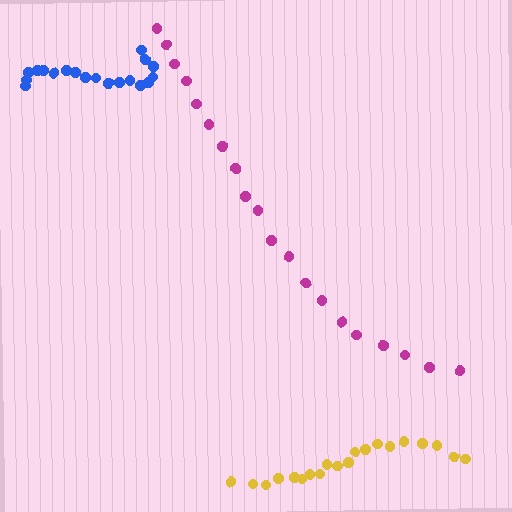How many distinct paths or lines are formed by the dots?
There are 3 distinct paths.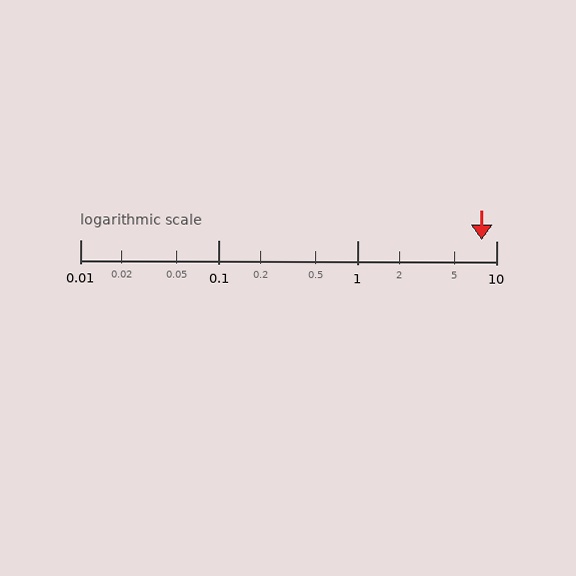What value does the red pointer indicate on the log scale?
The pointer indicates approximately 7.8.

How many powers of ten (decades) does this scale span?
The scale spans 3 decades, from 0.01 to 10.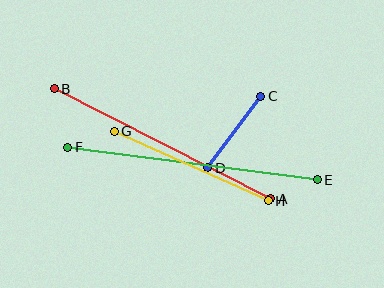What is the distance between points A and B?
The distance is approximately 243 pixels.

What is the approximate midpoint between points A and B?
The midpoint is at approximately (163, 144) pixels.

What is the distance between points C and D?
The distance is approximately 89 pixels.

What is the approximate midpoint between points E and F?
The midpoint is at approximately (192, 163) pixels.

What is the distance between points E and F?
The distance is approximately 251 pixels.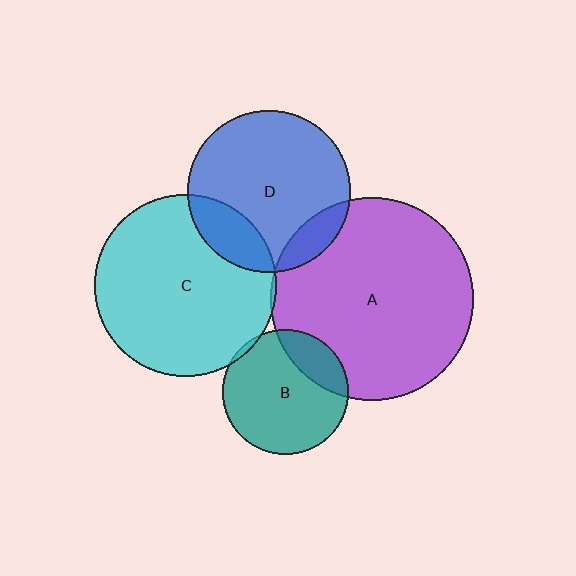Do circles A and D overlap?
Yes.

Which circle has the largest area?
Circle A (purple).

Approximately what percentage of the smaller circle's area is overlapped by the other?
Approximately 10%.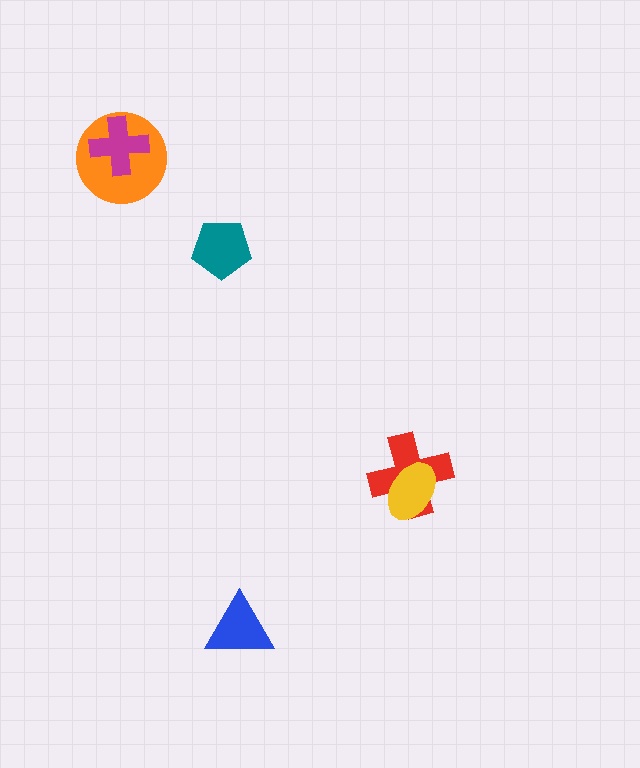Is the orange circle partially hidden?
Yes, it is partially covered by another shape.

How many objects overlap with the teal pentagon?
0 objects overlap with the teal pentagon.